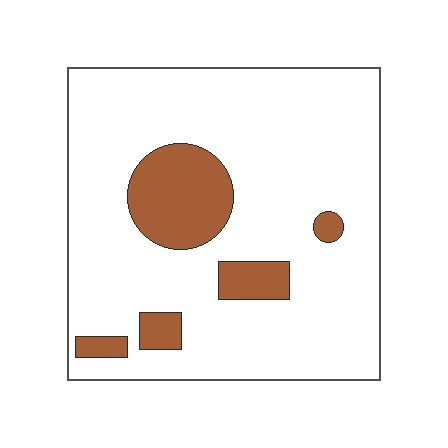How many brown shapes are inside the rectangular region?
5.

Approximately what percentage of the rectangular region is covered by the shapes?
Approximately 15%.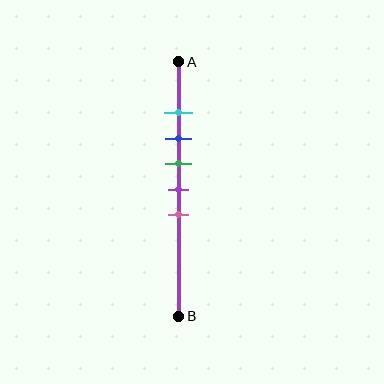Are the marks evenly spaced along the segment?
Yes, the marks are approximately evenly spaced.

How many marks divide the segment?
There are 5 marks dividing the segment.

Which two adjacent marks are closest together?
The cyan and blue marks are the closest adjacent pair.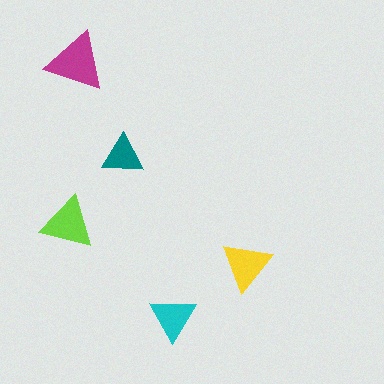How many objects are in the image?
There are 5 objects in the image.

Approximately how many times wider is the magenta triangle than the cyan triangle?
About 1.5 times wider.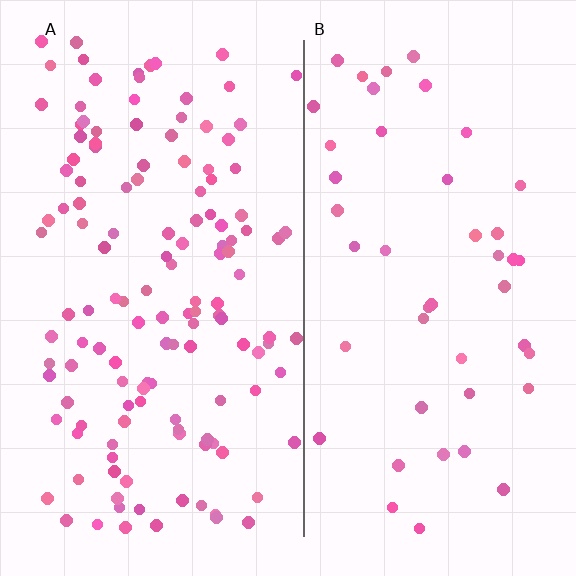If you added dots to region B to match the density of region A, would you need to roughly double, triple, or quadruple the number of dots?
Approximately triple.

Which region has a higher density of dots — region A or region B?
A (the left).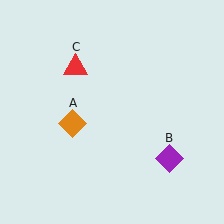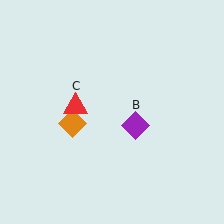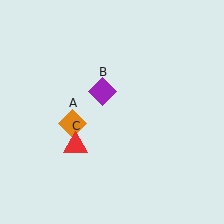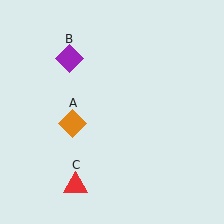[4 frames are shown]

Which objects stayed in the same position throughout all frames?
Orange diamond (object A) remained stationary.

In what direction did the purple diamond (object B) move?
The purple diamond (object B) moved up and to the left.